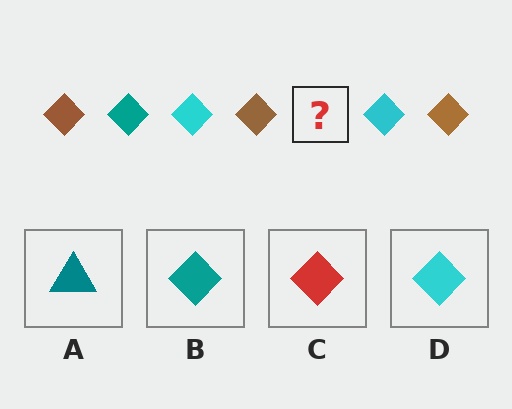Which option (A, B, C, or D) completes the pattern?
B.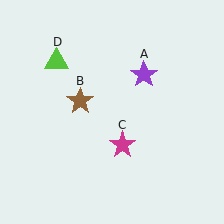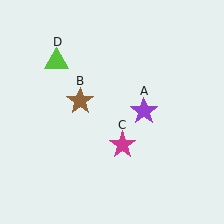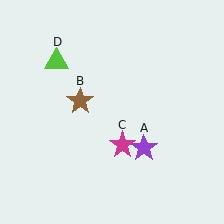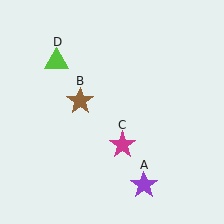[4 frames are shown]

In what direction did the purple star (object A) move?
The purple star (object A) moved down.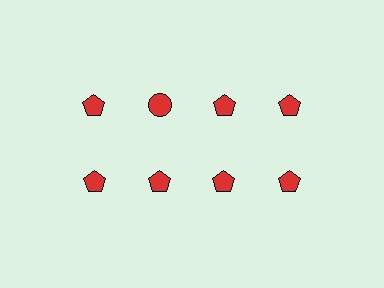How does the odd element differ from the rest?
It has a different shape: circle instead of pentagon.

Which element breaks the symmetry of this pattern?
The red circle in the top row, second from left column breaks the symmetry. All other shapes are red pentagons.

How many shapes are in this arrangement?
There are 8 shapes arranged in a grid pattern.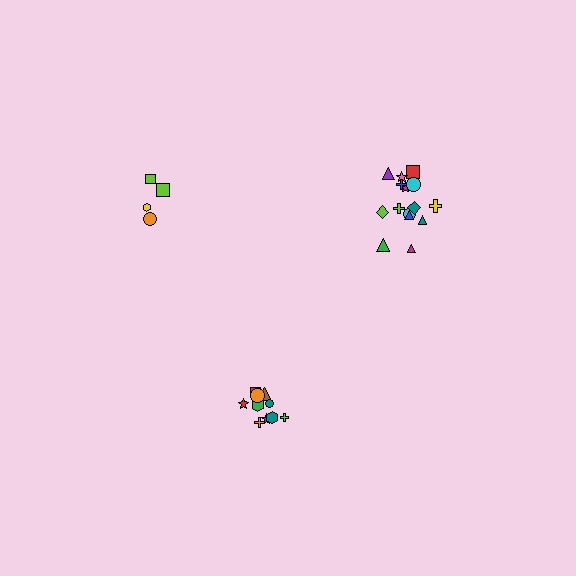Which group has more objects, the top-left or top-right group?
The top-right group.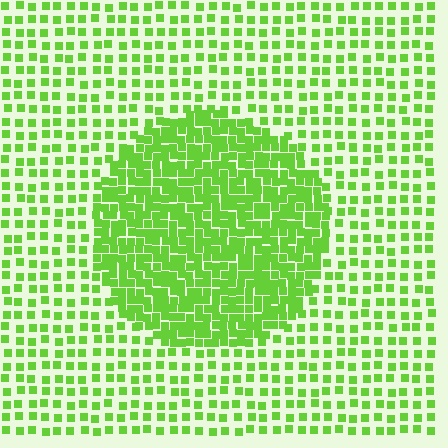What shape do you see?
I see a circle.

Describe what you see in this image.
The image contains small lime elements arranged at two different densities. A circle-shaped region is visible where the elements are more densely packed than the surrounding area.